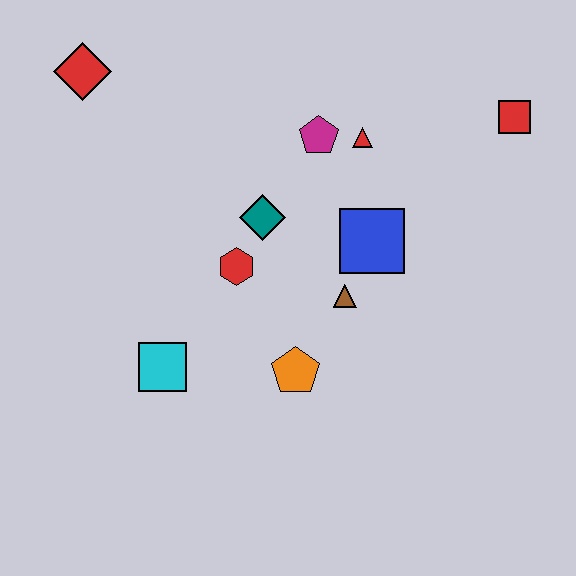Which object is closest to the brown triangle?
The blue square is closest to the brown triangle.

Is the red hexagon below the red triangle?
Yes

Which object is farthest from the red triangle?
The cyan square is farthest from the red triangle.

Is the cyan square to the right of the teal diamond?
No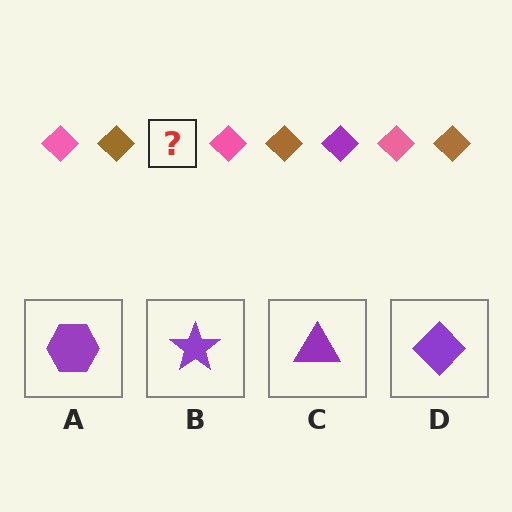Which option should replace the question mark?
Option D.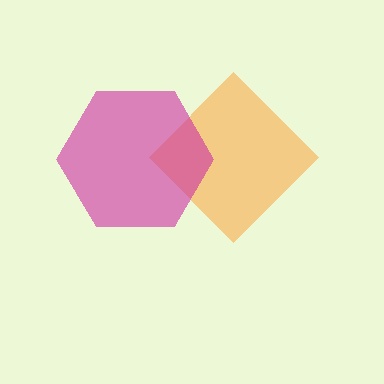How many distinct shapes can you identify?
There are 2 distinct shapes: an orange diamond, a magenta hexagon.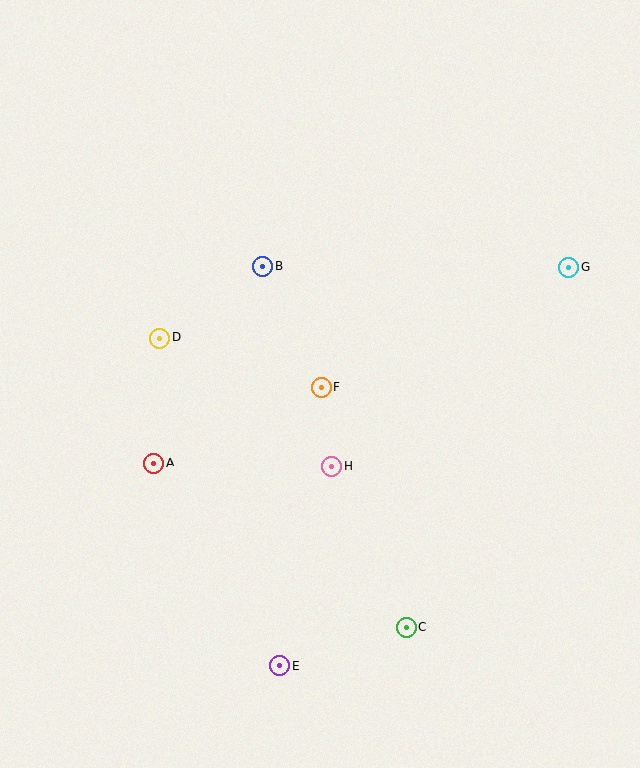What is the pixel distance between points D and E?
The distance between D and E is 349 pixels.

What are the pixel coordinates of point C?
Point C is at (406, 627).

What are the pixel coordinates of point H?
Point H is at (332, 466).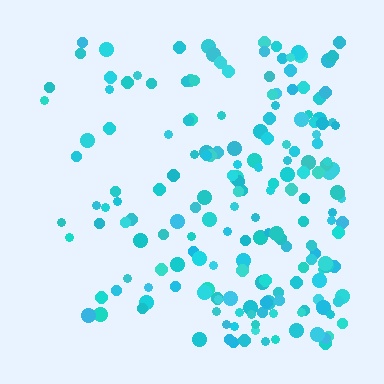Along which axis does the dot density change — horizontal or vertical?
Horizontal.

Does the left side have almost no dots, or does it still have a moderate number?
Still a moderate number, just noticeably fewer than the right.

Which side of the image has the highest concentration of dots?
The right.